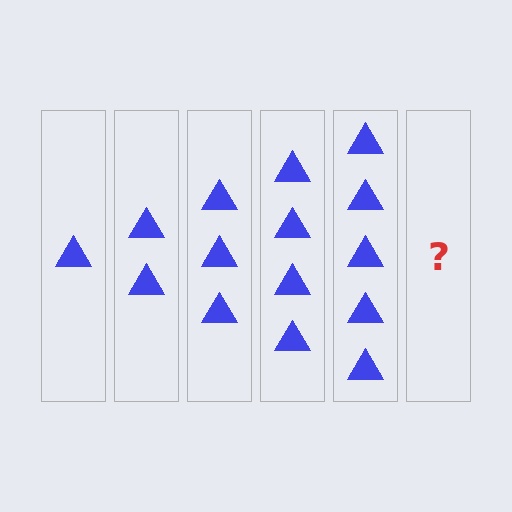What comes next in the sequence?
The next element should be 6 triangles.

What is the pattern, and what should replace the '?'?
The pattern is that each step adds one more triangle. The '?' should be 6 triangles.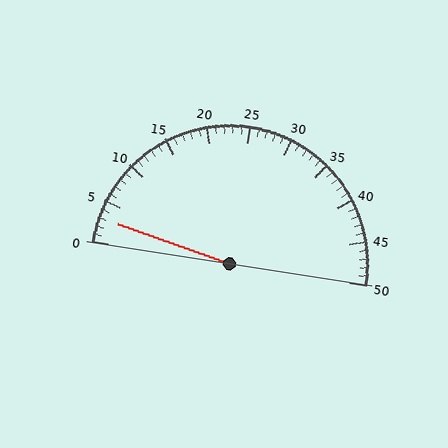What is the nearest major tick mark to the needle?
The nearest major tick mark is 5.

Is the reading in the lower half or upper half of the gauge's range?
The reading is in the lower half of the range (0 to 50).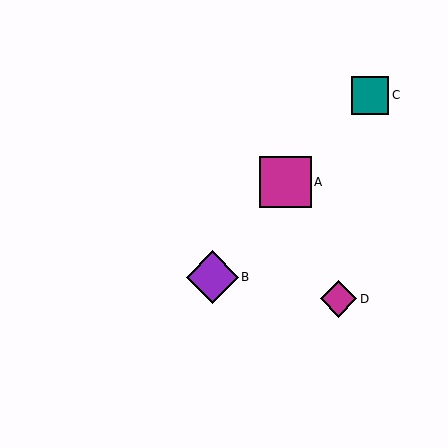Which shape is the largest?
The purple diamond (labeled B) is the largest.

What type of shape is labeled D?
Shape D is a magenta diamond.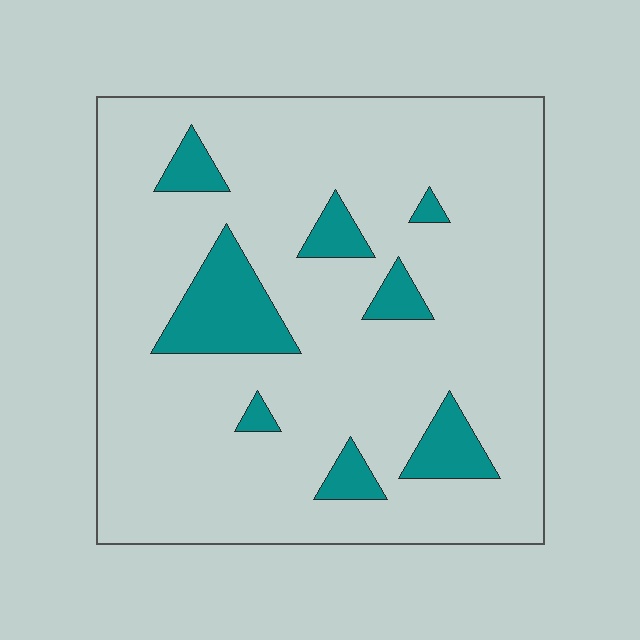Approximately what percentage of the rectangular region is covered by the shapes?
Approximately 15%.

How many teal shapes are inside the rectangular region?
8.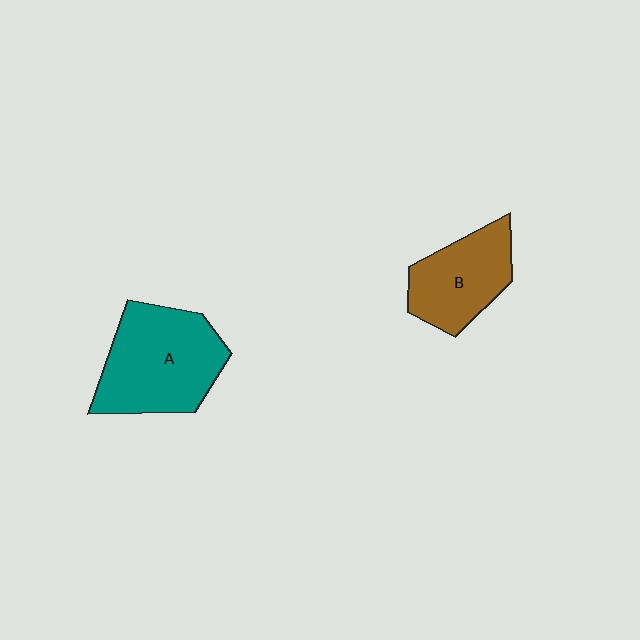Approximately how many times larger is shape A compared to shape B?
Approximately 1.4 times.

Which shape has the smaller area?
Shape B (brown).